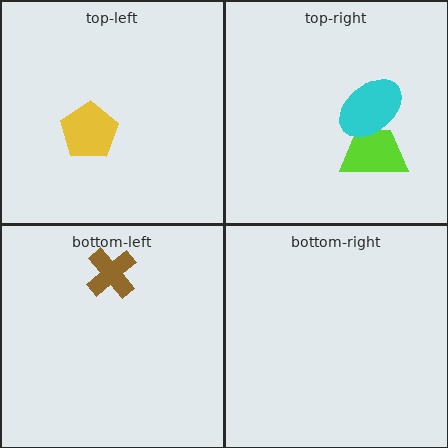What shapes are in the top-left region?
The yellow pentagon.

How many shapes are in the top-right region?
2.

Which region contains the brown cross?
The bottom-left region.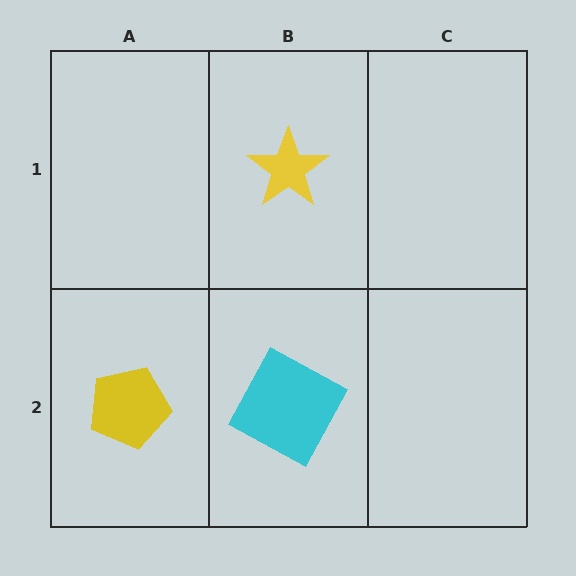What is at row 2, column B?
A cyan square.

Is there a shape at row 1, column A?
No, that cell is empty.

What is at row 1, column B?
A yellow star.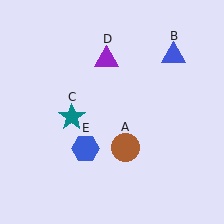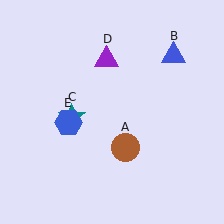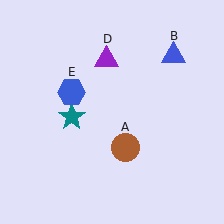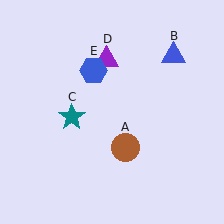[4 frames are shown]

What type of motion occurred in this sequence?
The blue hexagon (object E) rotated clockwise around the center of the scene.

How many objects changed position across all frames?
1 object changed position: blue hexagon (object E).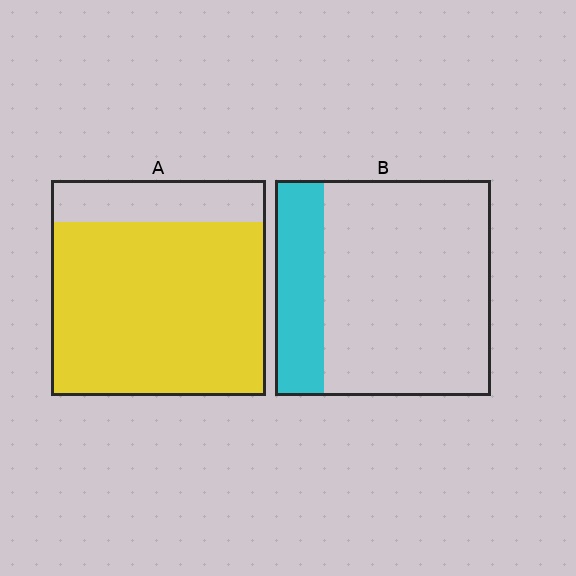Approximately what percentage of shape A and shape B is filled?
A is approximately 80% and B is approximately 25%.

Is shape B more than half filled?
No.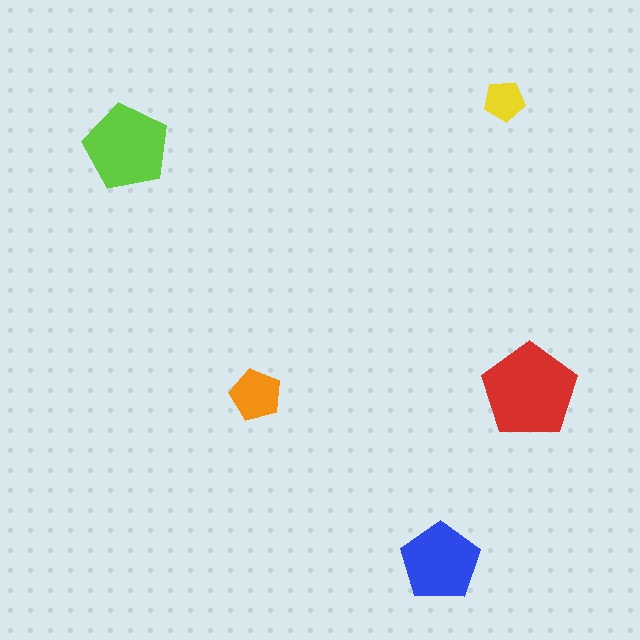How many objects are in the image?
There are 5 objects in the image.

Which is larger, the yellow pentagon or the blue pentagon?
The blue one.